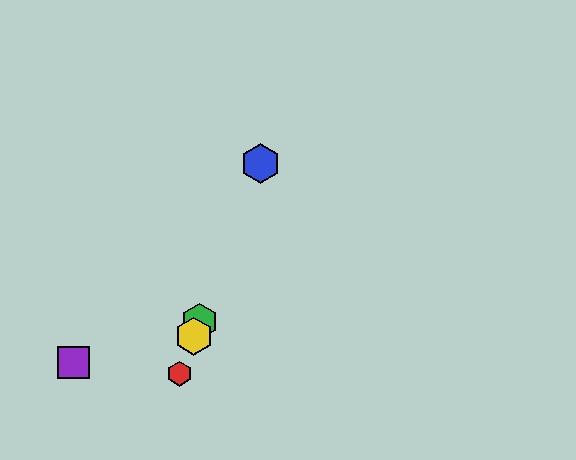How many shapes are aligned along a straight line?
4 shapes (the red hexagon, the blue hexagon, the green hexagon, the yellow hexagon) are aligned along a straight line.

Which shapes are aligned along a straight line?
The red hexagon, the blue hexagon, the green hexagon, the yellow hexagon are aligned along a straight line.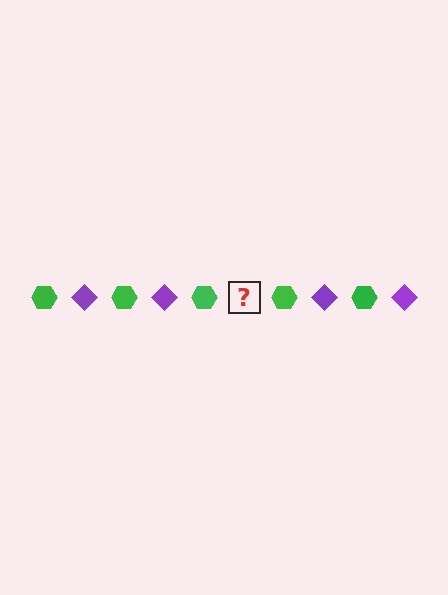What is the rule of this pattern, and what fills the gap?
The rule is that the pattern alternates between green hexagon and purple diamond. The gap should be filled with a purple diamond.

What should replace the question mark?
The question mark should be replaced with a purple diamond.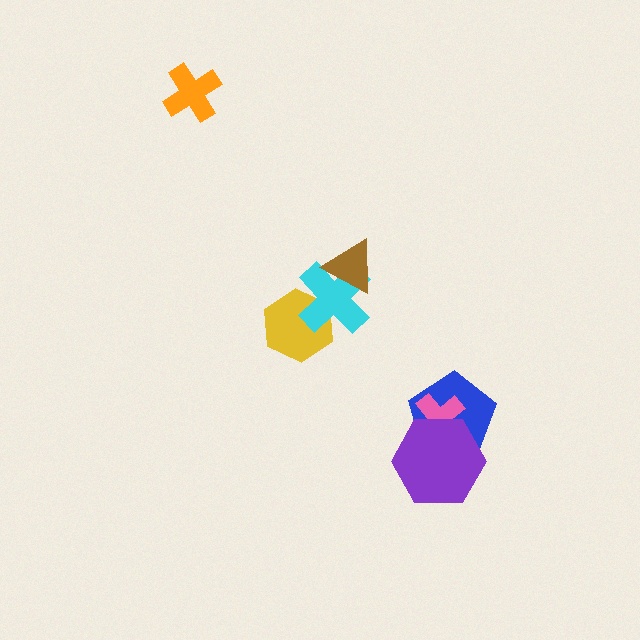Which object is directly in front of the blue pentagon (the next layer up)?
The pink cross is directly in front of the blue pentagon.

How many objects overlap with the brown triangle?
1 object overlaps with the brown triangle.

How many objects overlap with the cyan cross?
2 objects overlap with the cyan cross.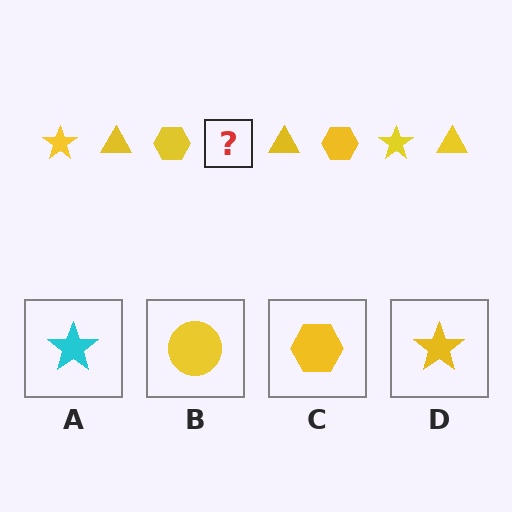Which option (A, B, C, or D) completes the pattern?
D.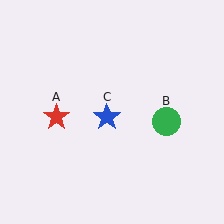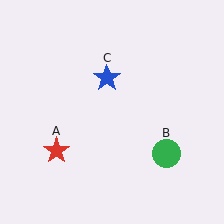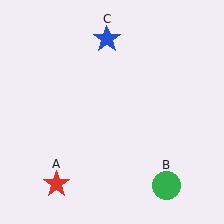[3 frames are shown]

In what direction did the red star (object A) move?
The red star (object A) moved down.